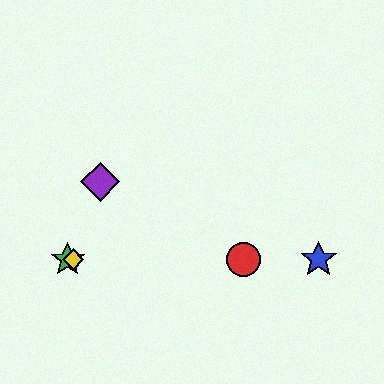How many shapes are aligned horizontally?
4 shapes (the red circle, the blue star, the green star, the yellow diamond) are aligned horizontally.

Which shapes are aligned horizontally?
The red circle, the blue star, the green star, the yellow diamond are aligned horizontally.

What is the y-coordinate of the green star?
The green star is at y≈259.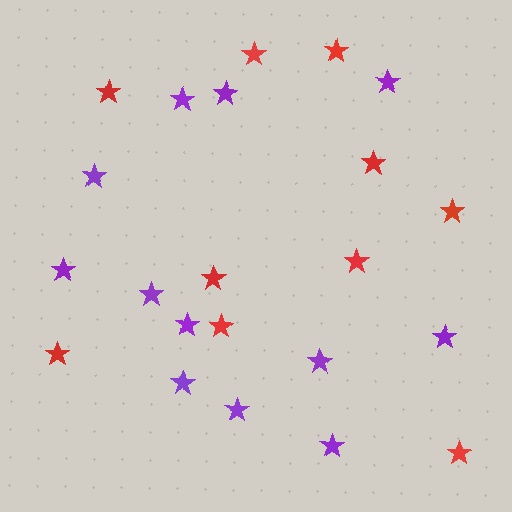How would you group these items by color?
There are 2 groups: one group of red stars (10) and one group of purple stars (12).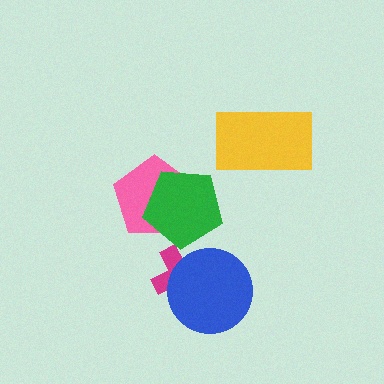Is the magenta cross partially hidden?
Yes, it is partially covered by another shape.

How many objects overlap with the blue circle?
1 object overlaps with the blue circle.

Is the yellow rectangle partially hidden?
No, no other shape covers it.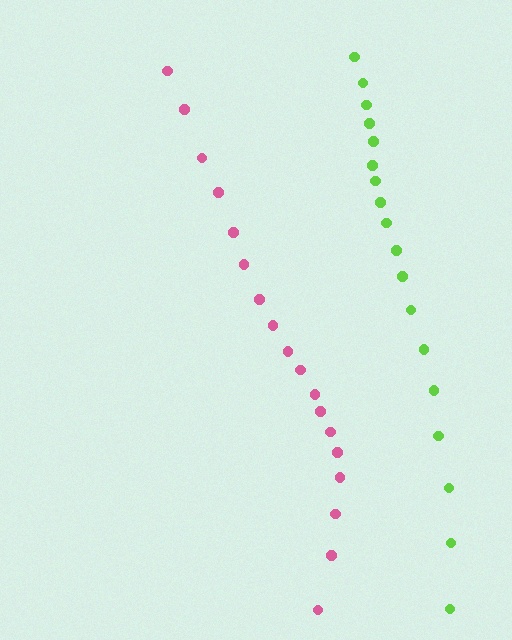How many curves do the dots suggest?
There are 2 distinct paths.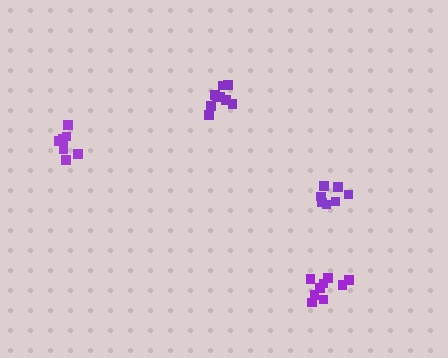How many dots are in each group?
Group 1: 9 dots, Group 2: 8 dots, Group 3: 9 dots, Group 4: 7 dots (33 total).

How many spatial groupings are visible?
There are 4 spatial groupings.